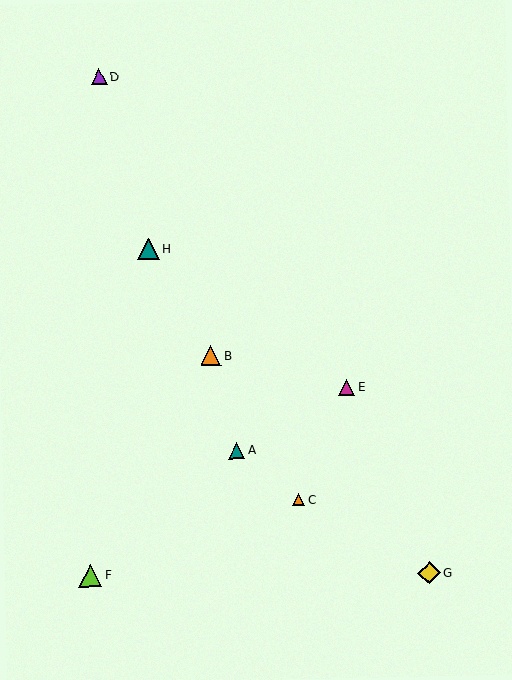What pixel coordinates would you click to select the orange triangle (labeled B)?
Click at (211, 356) to select the orange triangle B.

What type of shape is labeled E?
Shape E is a magenta triangle.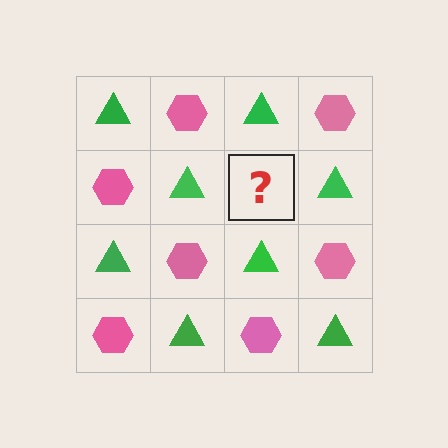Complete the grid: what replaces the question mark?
The question mark should be replaced with a pink hexagon.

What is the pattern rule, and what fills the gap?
The rule is that it alternates green triangle and pink hexagon in a checkerboard pattern. The gap should be filled with a pink hexagon.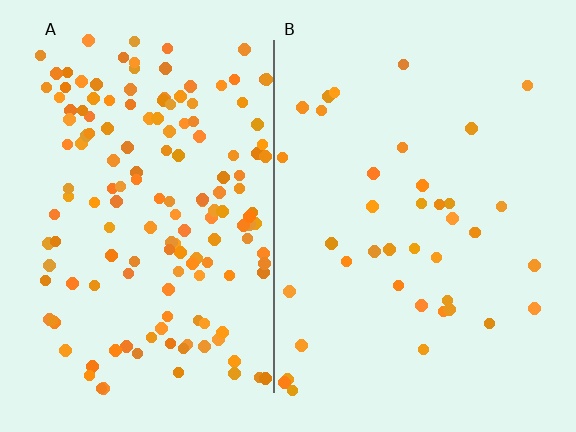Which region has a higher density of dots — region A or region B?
A (the left).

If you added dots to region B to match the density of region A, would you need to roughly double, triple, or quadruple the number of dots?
Approximately quadruple.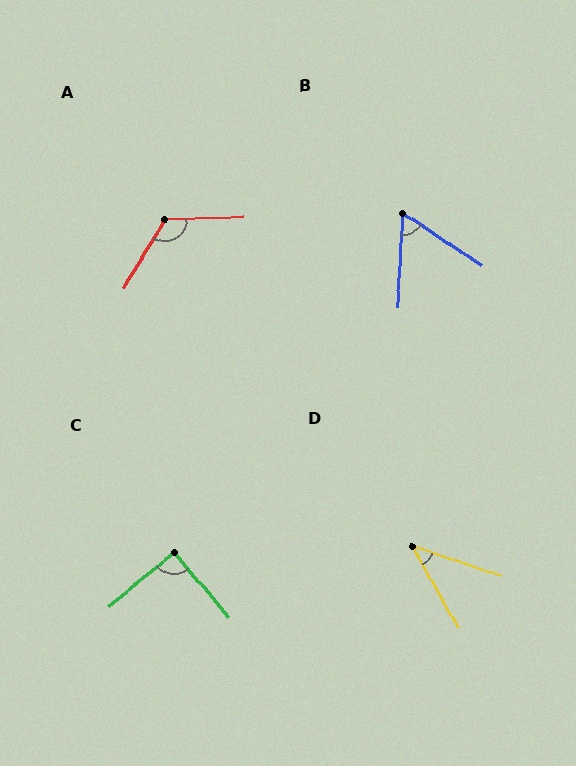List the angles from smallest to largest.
D (42°), B (60°), C (91°), A (123°).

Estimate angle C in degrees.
Approximately 91 degrees.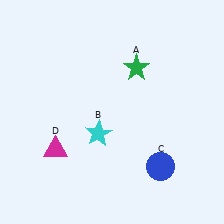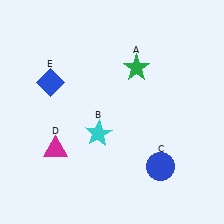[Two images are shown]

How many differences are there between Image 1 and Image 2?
There is 1 difference between the two images.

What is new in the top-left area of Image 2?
A blue diamond (E) was added in the top-left area of Image 2.